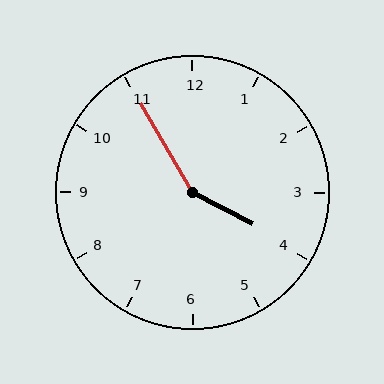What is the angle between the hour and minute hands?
Approximately 148 degrees.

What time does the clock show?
3:55.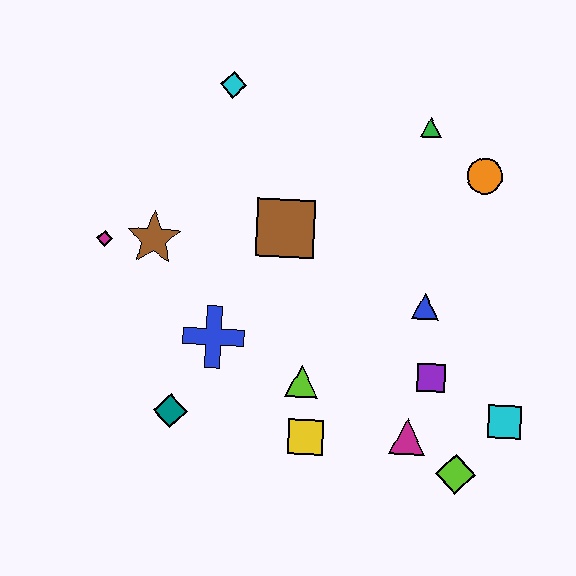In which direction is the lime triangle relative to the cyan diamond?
The lime triangle is below the cyan diamond.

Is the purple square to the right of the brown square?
Yes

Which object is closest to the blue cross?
The teal diamond is closest to the blue cross.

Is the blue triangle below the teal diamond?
No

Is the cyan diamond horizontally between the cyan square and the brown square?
No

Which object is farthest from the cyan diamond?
The lime diamond is farthest from the cyan diamond.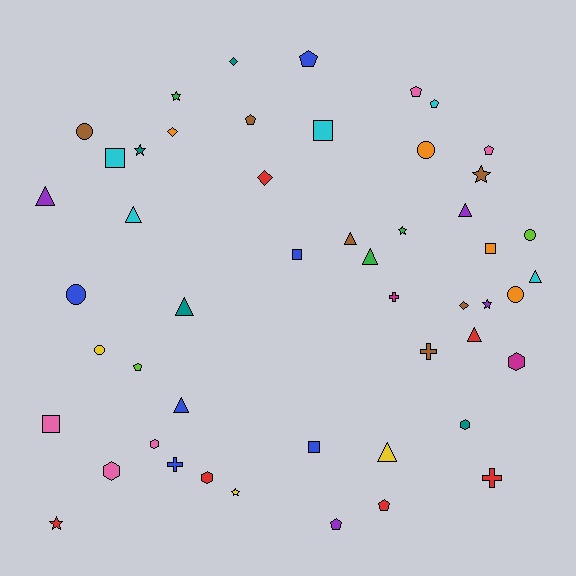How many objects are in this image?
There are 50 objects.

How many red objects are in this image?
There are 6 red objects.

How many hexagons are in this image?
There are 5 hexagons.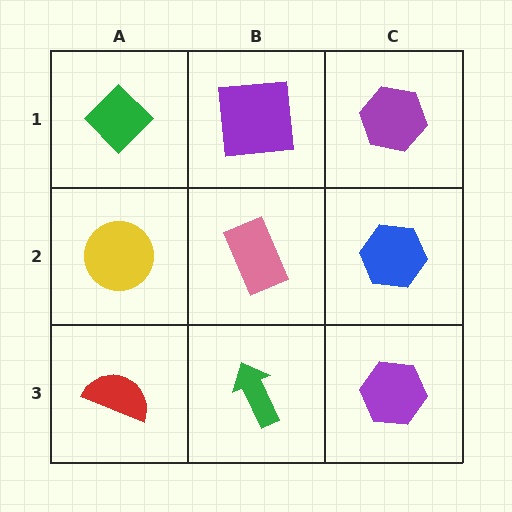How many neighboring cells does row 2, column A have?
3.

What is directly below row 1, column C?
A blue hexagon.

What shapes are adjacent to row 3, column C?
A blue hexagon (row 2, column C), a green arrow (row 3, column B).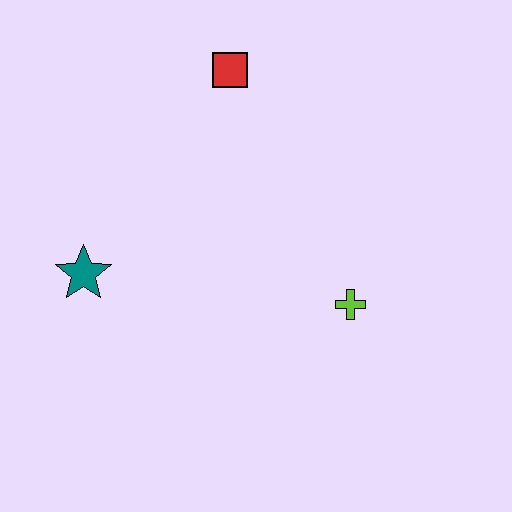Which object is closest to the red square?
The teal star is closest to the red square.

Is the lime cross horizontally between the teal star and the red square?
No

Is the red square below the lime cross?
No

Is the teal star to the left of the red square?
Yes